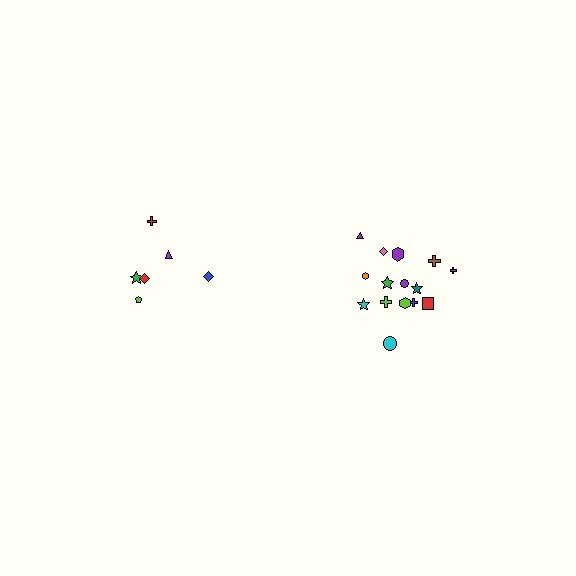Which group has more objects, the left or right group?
The right group.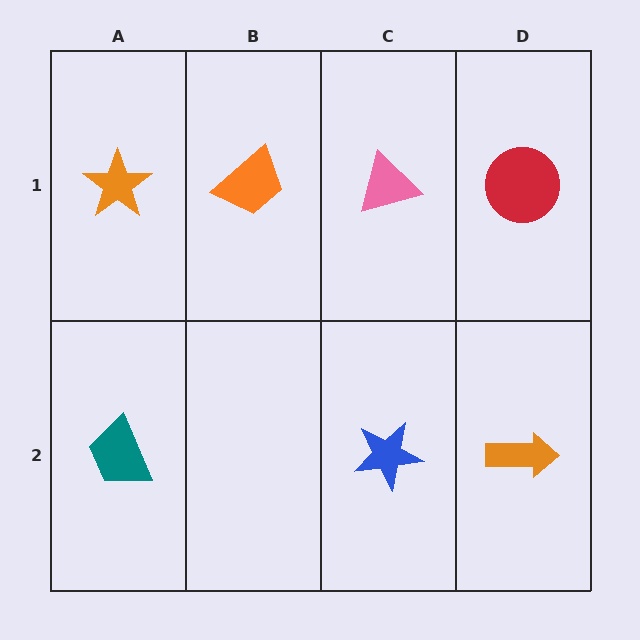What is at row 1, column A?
An orange star.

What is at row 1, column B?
An orange trapezoid.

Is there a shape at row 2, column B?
No, that cell is empty.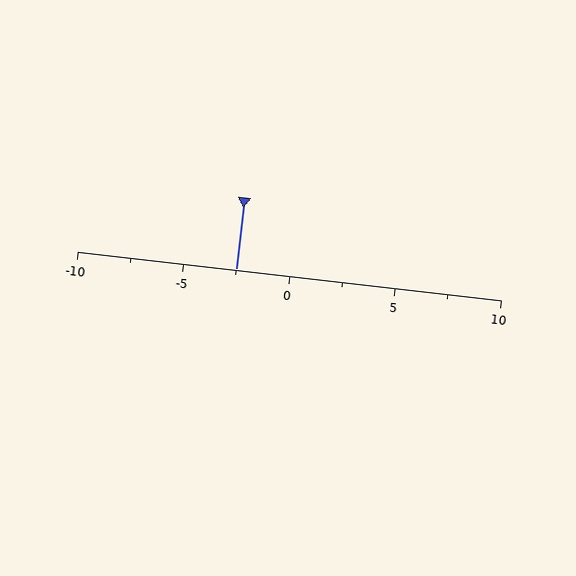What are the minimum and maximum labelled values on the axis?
The axis runs from -10 to 10.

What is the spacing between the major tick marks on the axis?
The major ticks are spaced 5 apart.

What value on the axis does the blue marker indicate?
The marker indicates approximately -2.5.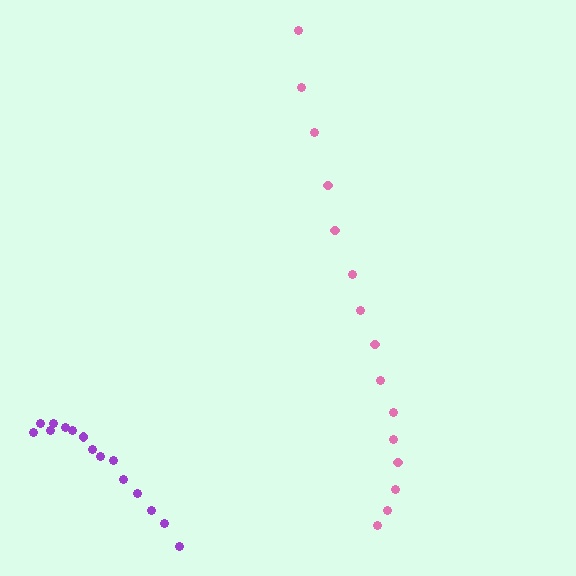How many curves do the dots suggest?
There are 2 distinct paths.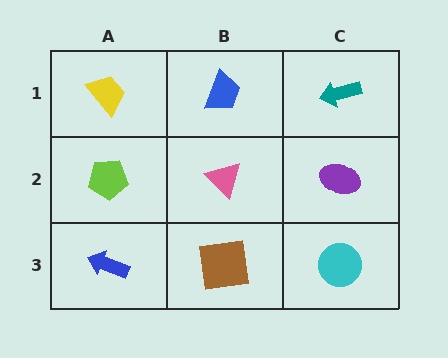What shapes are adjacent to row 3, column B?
A pink triangle (row 2, column B), a blue arrow (row 3, column A), a cyan circle (row 3, column C).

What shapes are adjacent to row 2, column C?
A teal arrow (row 1, column C), a cyan circle (row 3, column C), a pink triangle (row 2, column B).